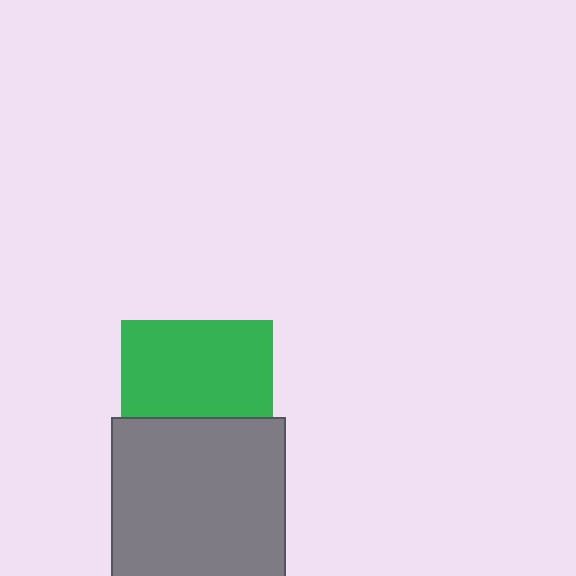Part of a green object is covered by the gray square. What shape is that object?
It is a square.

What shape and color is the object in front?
The object in front is a gray square.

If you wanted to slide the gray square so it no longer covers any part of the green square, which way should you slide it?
Slide it down — that is the most direct way to separate the two shapes.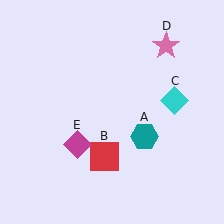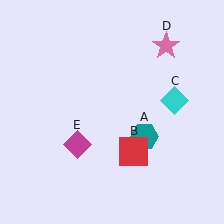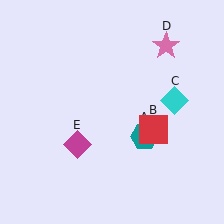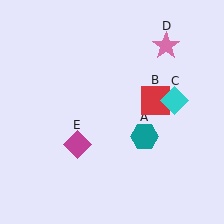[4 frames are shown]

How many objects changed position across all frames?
1 object changed position: red square (object B).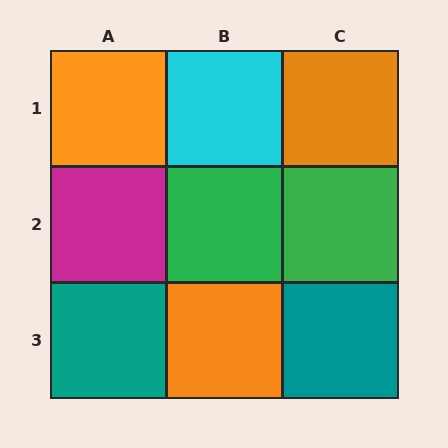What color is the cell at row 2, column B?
Green.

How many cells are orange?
3 cells are orange.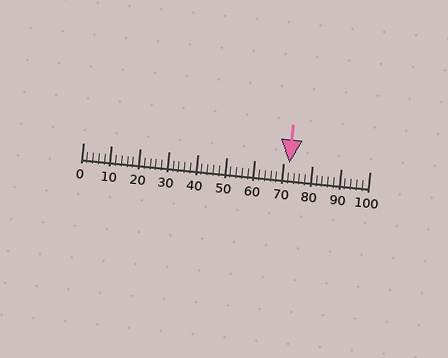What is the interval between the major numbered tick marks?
The major tick marks are spaced 10 units apart.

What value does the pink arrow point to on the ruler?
The pink arrow points to approximately 72.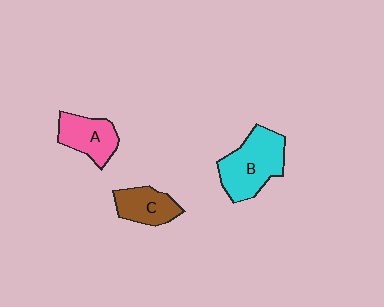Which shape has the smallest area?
Shape C (brown).